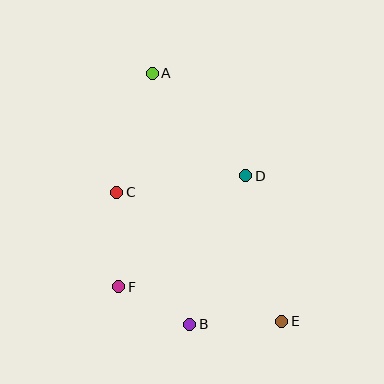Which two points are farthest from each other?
Points A and E are farthest from each other.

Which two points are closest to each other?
Points B and F are closest to each other.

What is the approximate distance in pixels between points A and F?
The distance between A and F is approximately 216 pixels.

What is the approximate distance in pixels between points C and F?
The distance between C and F is approximately 94 pixels.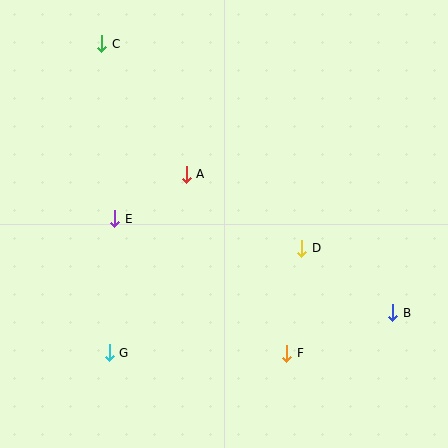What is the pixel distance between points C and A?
The distance between C and A is 155 pixels.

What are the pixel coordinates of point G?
Point G is at (109, 353).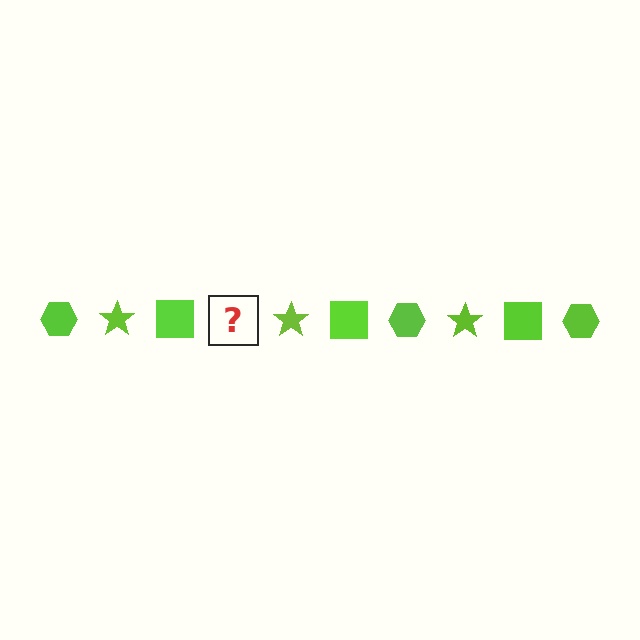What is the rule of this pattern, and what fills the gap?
The rule is that the pattern cycles through hexagon, star, square shapes in lime. The gap should be filled with a lime hexagon.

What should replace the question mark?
The question mark should be replaced with a lime hexagon.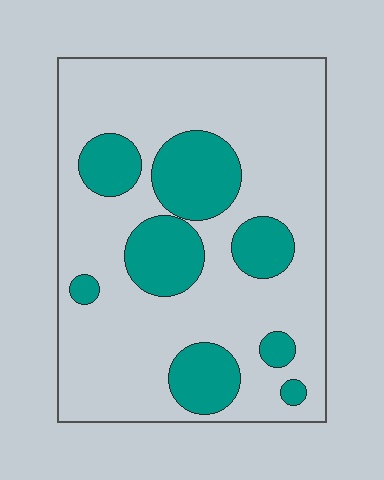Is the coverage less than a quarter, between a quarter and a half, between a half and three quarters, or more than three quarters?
Less than a quarter.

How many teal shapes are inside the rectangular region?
8.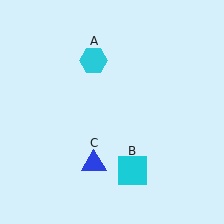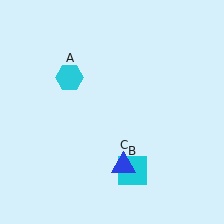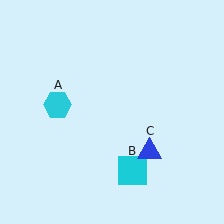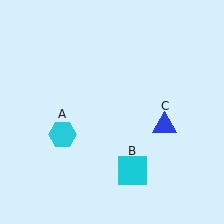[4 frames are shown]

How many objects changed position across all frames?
2 objects changed position: cyan hexagon (object A), blue triangle (object C).